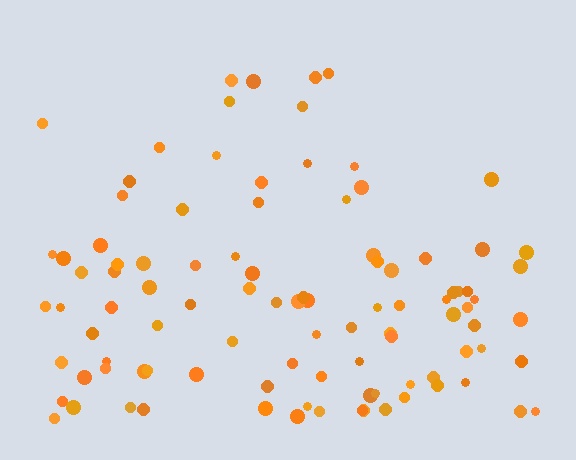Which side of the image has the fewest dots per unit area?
The top.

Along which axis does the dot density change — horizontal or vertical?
Vertical.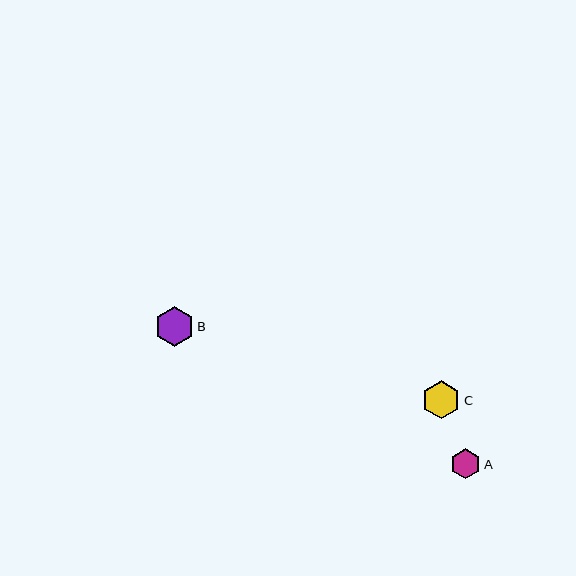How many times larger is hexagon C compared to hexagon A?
Hexagon C is approximately 1.3 times the size of hexagon A.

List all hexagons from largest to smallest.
From largest to smallest: B, C, A.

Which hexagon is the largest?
Hexagon B is the largest with a size of approximately 40 pixels.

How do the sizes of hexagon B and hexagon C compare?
Hexagon B and hexagon C are approximately the same size.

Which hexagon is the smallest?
Hexagon A is the smallest with a size of approximately 30 pixels.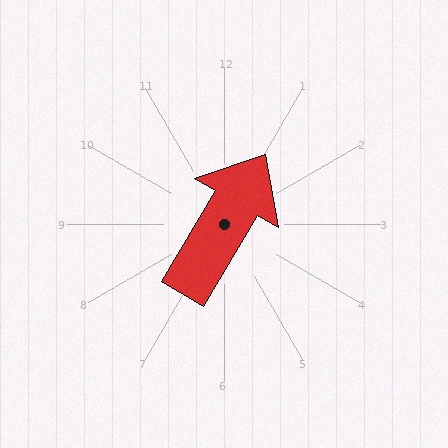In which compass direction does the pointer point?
Northeast.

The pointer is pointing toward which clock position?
Roughly 1 o'clock.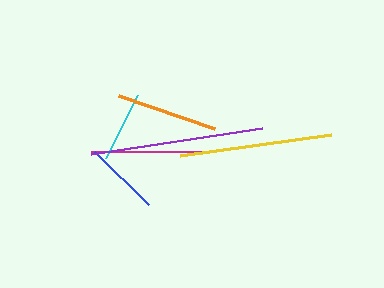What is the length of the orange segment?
The orange segment is approximately 101 pixels long.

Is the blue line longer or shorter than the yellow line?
The yellow line is longer than the blue line.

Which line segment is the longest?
The purple line is the longest at approximately 173 pixels.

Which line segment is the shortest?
The cyan line is the shortest at approximately 71 pixels.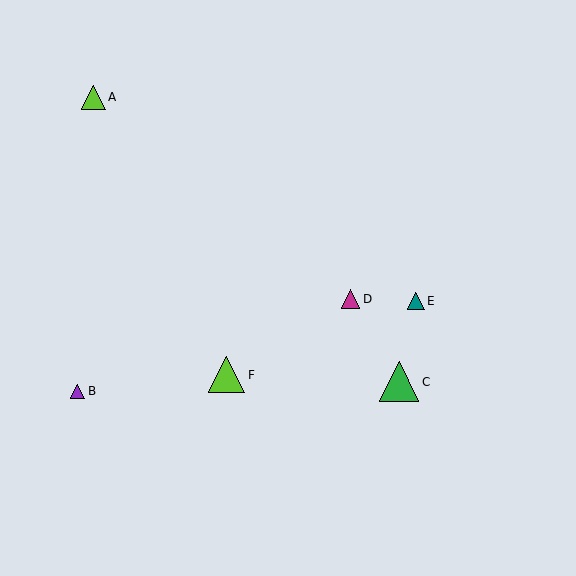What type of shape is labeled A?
Shape A is a lime triangle.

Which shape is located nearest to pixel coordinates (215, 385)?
The lime triangle (labeled F) at (227, 375) is nearest to that location.